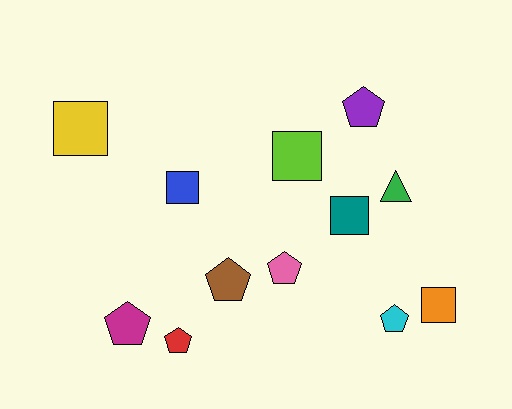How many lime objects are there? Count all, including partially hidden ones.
There is 1 lime object.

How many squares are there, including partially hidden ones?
There are 5 squares.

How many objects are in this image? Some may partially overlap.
There are 12 objects.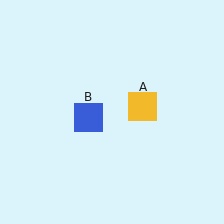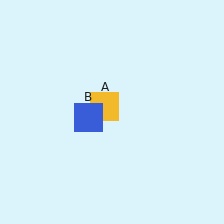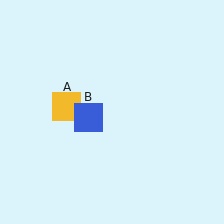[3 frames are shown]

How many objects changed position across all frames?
1 object changed position: yellow square (object A).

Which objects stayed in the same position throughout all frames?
Blue square (object B) remained stationary.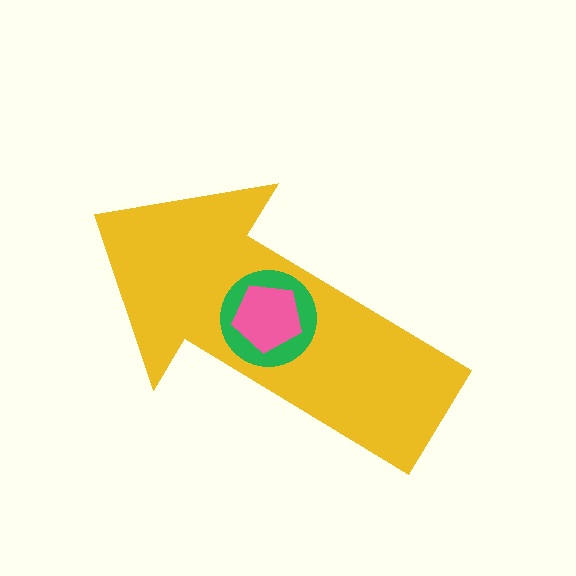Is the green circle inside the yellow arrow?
Yes.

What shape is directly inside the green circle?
The pink pentagon.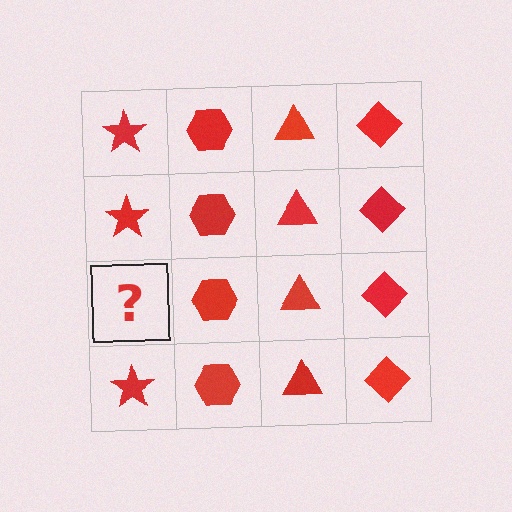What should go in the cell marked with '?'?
The missing cell should contain a red star.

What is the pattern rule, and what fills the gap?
The rule is that each column has a consistent shape. The gap should be filled with a red star.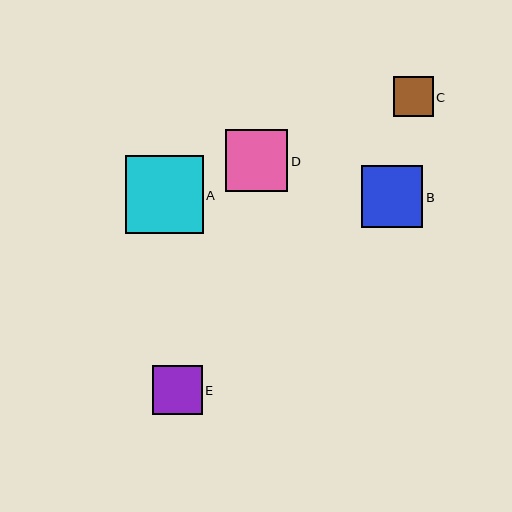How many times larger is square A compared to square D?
Square A is approximately 1.3 times the size of square D.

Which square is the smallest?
Square C is the smallest with a size of approximately 39 pixels.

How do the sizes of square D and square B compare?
Square D and square B are approximately the same size.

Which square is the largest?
Square A is the largest with a size of approximately 78 pixels.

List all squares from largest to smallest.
From largest to smallest: A, D, B, E, C.